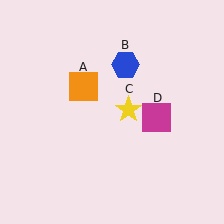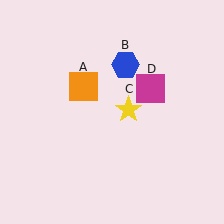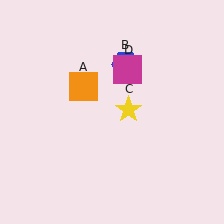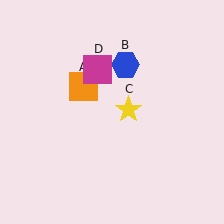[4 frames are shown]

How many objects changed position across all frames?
1 object changed position: magenta square (object D).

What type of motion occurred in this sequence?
The magenta square (object D) rotated counterclockwise around the center of the scene.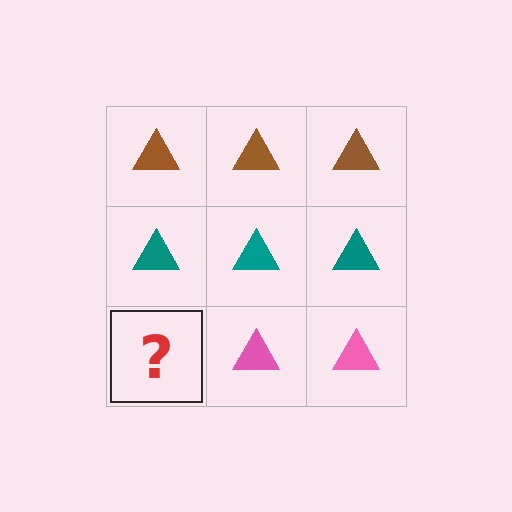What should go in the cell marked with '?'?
The missing cell should contain a pink triangle.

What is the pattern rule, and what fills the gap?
The rule is that each row has a consistent color. The gap should be filled with a pink triangle.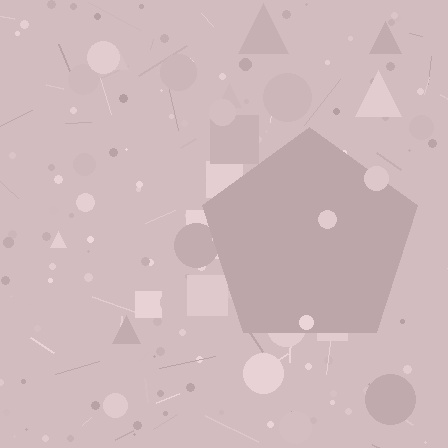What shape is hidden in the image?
A pentagon is hidden in the image.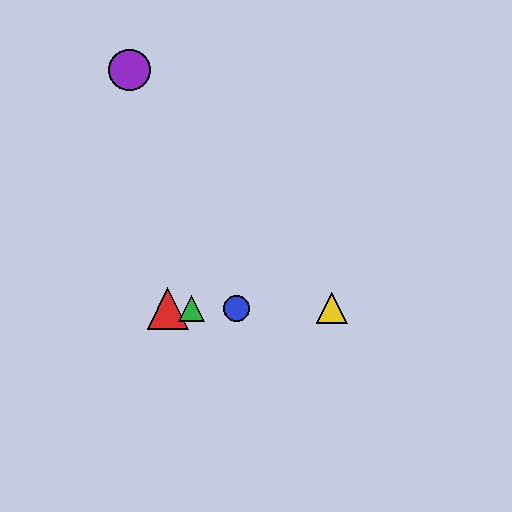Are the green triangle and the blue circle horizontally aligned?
Yes, both are at y≈308.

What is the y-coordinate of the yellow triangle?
The yellow triangle is at y≈308.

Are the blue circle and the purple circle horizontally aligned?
No, the blue circle is at y≈308 and the purple circle is at y≈70.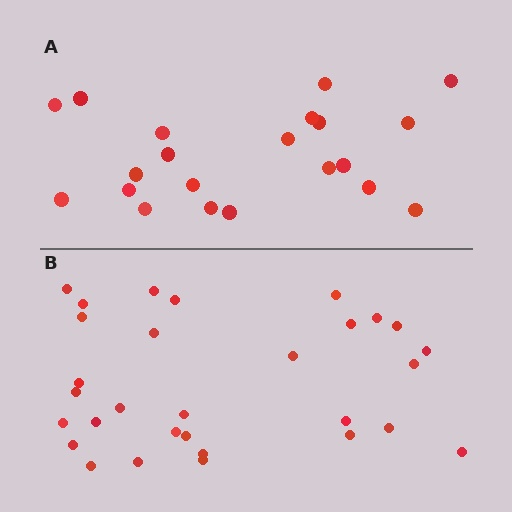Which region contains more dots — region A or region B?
Region B (the bottom region) has more dots.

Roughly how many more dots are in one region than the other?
Region B has roughly 8 or so more dots than region A.